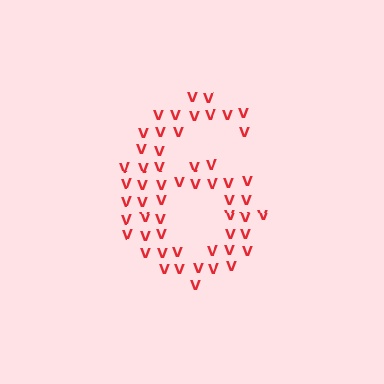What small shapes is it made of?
It is made of small letter V's.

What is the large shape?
The large shape is the digit 6.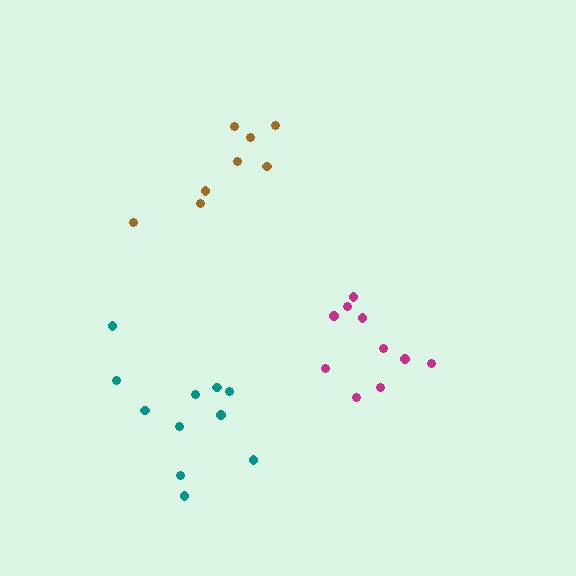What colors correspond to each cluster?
The clusters are colored: brown, magenta, teal.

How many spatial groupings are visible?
There are 3 spatial groupings.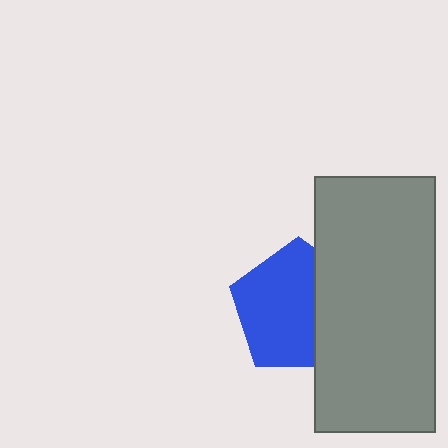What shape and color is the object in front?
The object in front is a gray rectangle.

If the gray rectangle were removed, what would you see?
You would see the complete blue pentagon.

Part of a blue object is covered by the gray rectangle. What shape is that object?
It is a pentagon.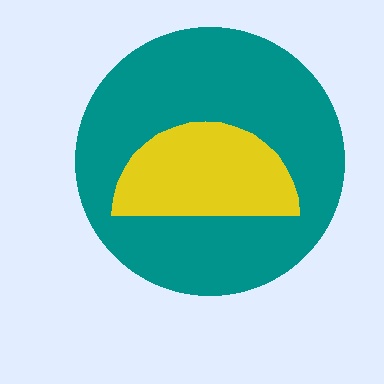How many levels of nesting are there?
2.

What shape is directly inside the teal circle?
The yellow semicircle.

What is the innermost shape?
The yellow semicircle.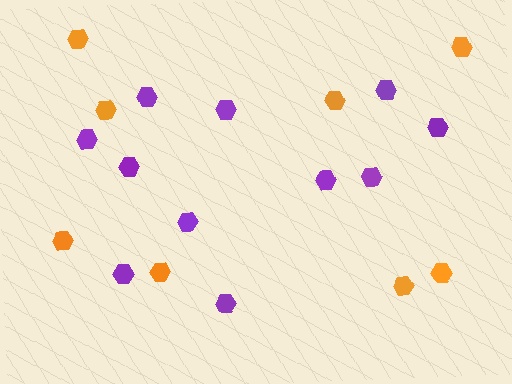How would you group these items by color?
There are 2 groups: one group of purple hexagons (11) and one group of orange hexagons (8).